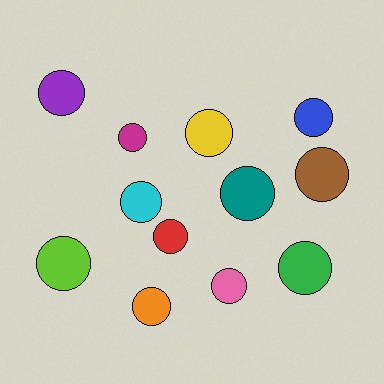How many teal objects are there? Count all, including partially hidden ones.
There is 1 teal object.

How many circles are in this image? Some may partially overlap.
There are 12 circles.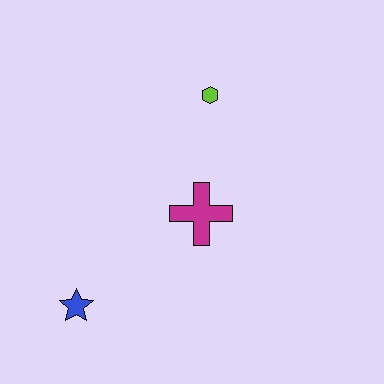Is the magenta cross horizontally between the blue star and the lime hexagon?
Yes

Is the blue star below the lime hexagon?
Yes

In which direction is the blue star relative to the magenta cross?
The blue star is to the left of the magenta cross.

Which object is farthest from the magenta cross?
The blue star is farthest from the magenta cross.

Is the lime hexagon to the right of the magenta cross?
Yes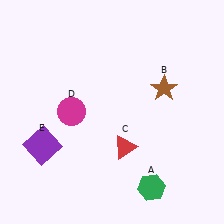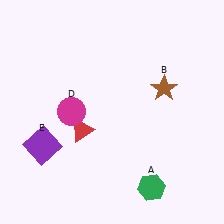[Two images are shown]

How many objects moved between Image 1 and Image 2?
1 object moved between the two images.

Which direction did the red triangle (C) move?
The red triangle (C) moved left.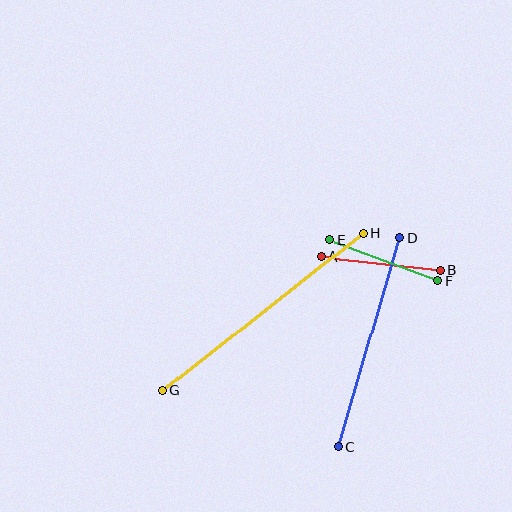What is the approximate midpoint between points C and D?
The midpoint is at approximately (369, 342) pixels.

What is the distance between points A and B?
The distance is approximately 119 pixels.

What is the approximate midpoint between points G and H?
The midpoint is at approximately (263, 312) pixels.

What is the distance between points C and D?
The distance is approximately 217 pixels.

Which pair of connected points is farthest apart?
Points G and H are farthest apart.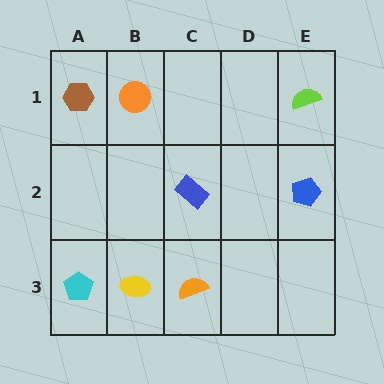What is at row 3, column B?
A yellow ellipse.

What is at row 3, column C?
An orange semicircle.